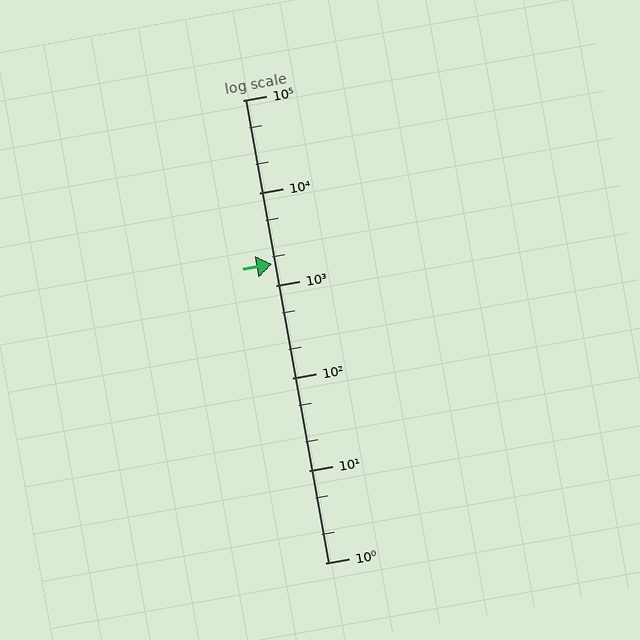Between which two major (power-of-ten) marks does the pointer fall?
The pointer is between 1000 and 10000.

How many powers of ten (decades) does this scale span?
The scale spans 5 decades, from 1 to 100000.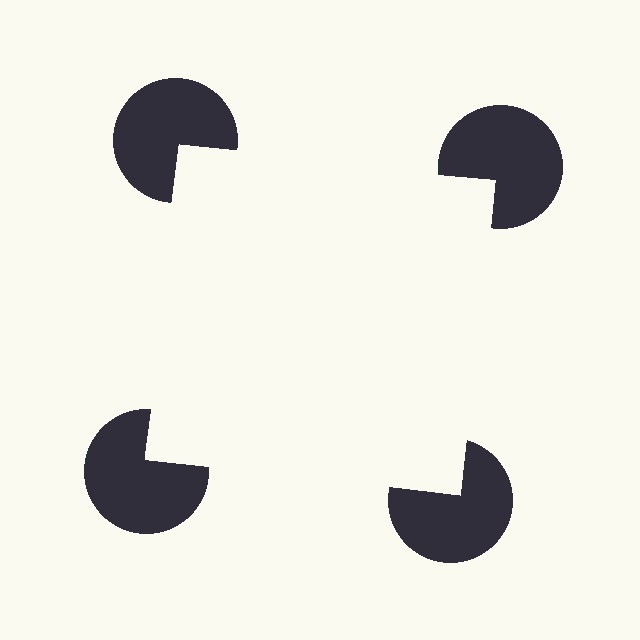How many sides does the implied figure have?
4 sides.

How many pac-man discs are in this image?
There are 4 — one at each vertex of the illusory square.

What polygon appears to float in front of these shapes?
An illusory square — its edges are inferred from the aligned wedge cuts in the pac-man discs, not physically drawn.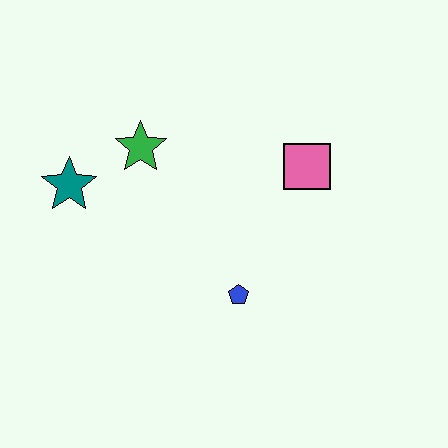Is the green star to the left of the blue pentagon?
Yes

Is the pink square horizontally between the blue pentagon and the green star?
No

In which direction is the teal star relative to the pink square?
The teal star is to the left of the pink square.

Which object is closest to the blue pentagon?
The pink square is closest to the blue pentagon.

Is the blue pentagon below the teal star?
Yes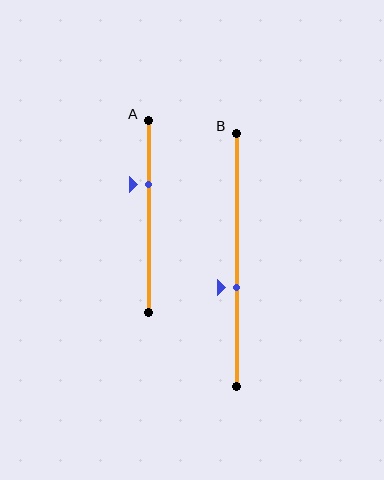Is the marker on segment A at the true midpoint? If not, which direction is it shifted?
No, the marker on segment A is shifted upward by about 17% of the segment length.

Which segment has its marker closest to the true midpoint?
Segment B has its marker closest to the true midpoint.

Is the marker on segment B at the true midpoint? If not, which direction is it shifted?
No, the marker on segment B is shifted downward by about 11% of the segment length.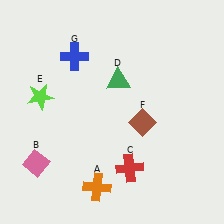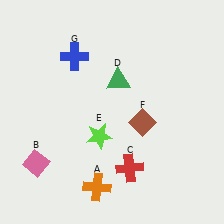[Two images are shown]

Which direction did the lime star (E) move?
The lime star (E) moved right.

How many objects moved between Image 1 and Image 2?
1 object moved between the two images.